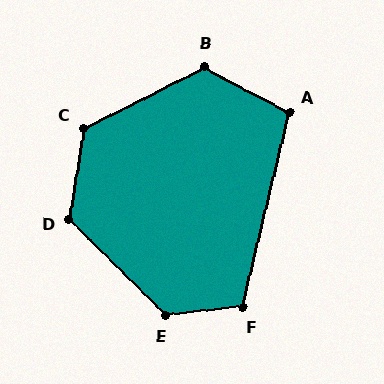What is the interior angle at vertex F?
Approximately 109 degrees (obtuse).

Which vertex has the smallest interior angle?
A, at approximately 105 degrees.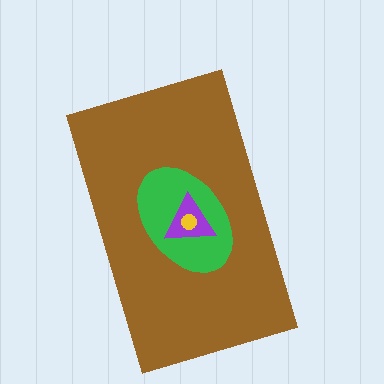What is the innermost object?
The yellow circle.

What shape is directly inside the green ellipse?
The purple triangle.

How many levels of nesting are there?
4.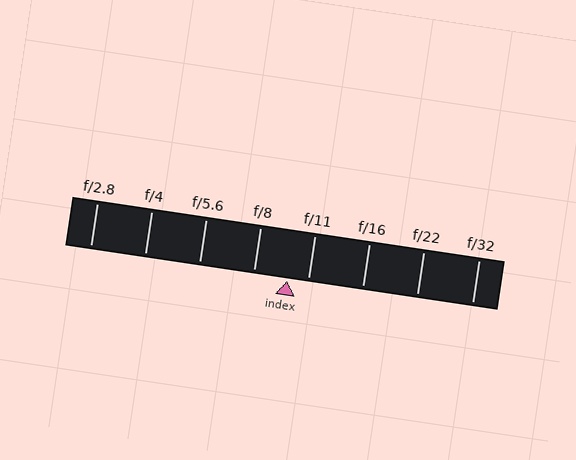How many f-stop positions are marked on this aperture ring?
There are 8 f-stop positions marked.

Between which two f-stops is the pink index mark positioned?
The index mark is between f/8 and f/11.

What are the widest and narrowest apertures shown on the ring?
The widest aperture shown is f/2.8 and the narrowest is f/32.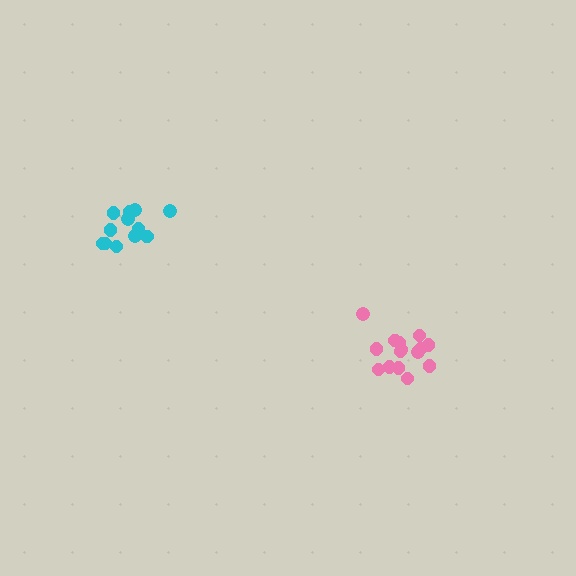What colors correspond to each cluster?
The clusters are colored: pink, cyan.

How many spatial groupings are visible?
There are 2 spatial groupings.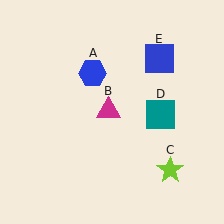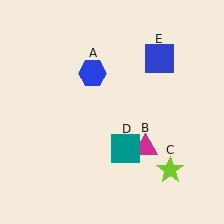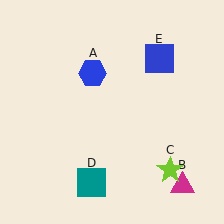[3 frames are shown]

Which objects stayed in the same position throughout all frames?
Blue hexagon (object A) and lime star (object C) and blue square (object E) remained stationary.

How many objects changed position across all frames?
2 objects changed position: magenta triangle (object B), teal square (object D).